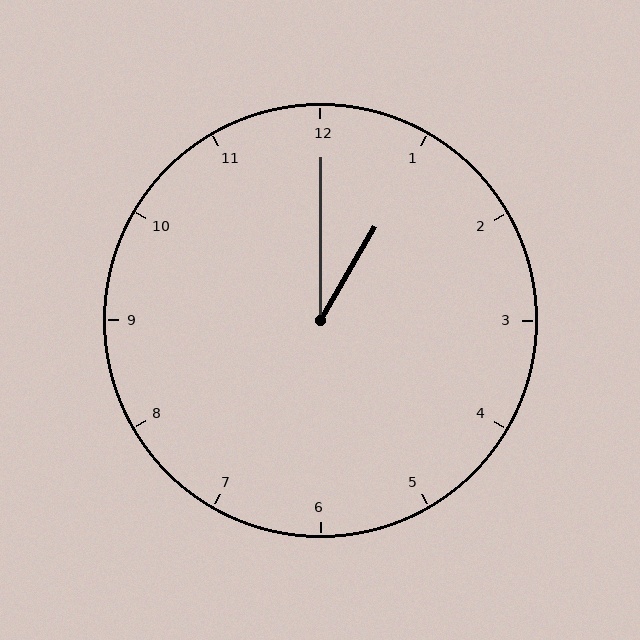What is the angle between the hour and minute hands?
Approximately 30 degrees.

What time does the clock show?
1:00.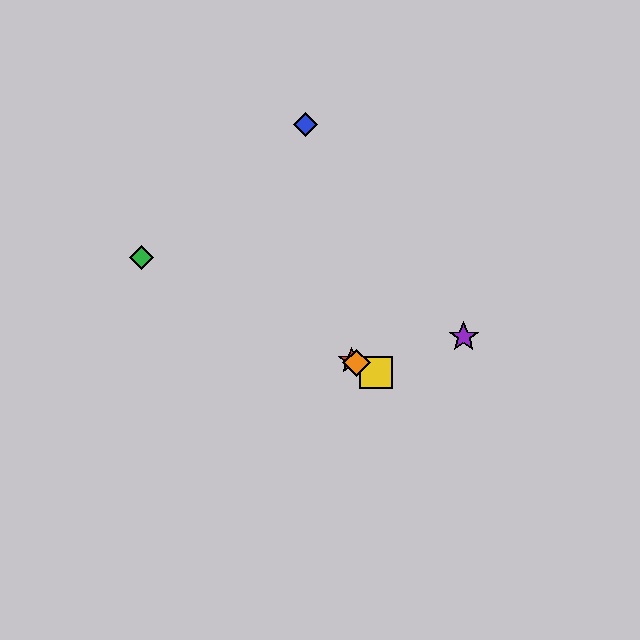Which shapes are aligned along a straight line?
The red star, the green diamond, the yellow square, the orange diamond are aligned along a straight line.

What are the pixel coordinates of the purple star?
The purple star is at (464, 337).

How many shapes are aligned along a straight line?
4 shapes (the red star, the green diamond, the yellow square, the orange diamond) are aligned along a straight line.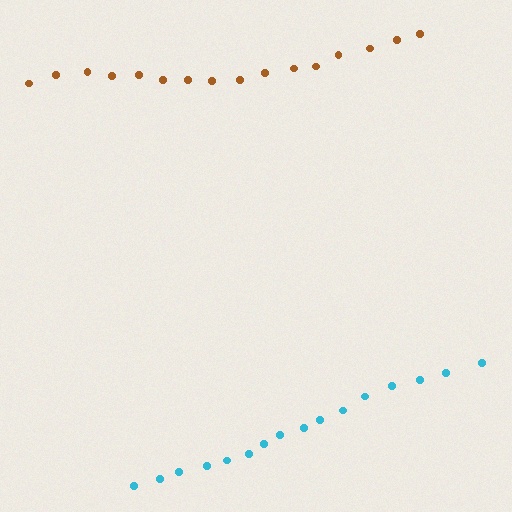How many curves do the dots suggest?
There are 2 distinct paths.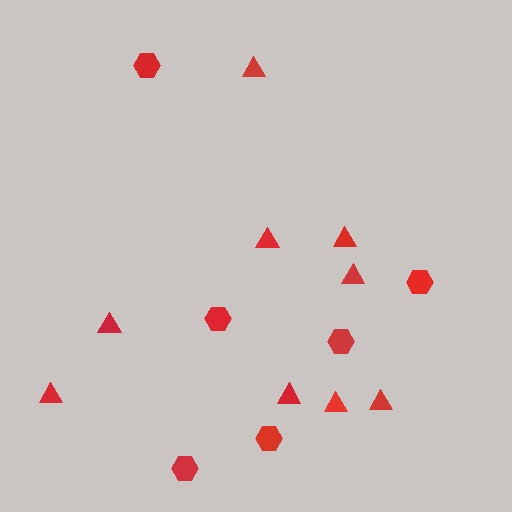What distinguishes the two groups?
There are 2 groups: one group of triangles (9) and one group of hexagons (6).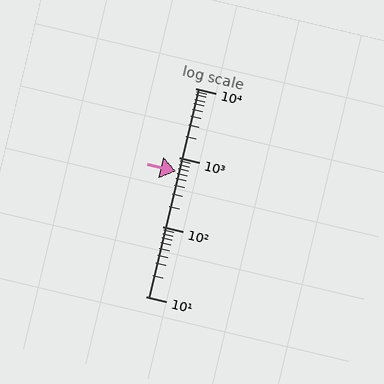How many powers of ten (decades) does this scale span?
The scale spans 3 decades, from 10 to 10000.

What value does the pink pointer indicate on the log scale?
The pointer indicates approximately 630.